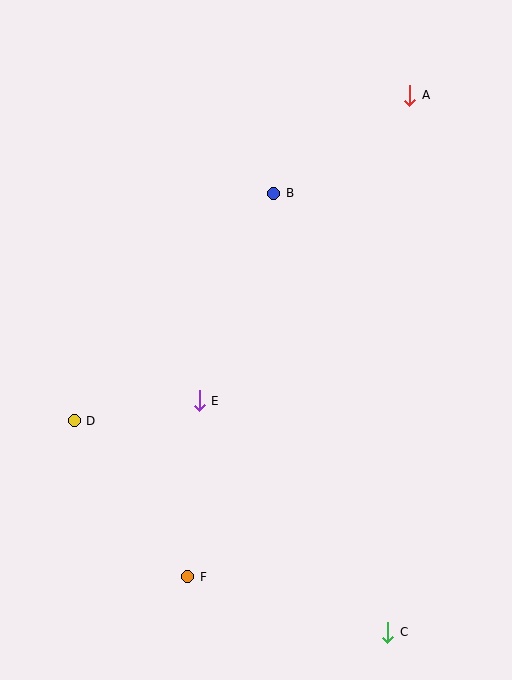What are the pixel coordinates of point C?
Point C is at (388, 632).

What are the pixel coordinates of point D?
Point D is at (74, 421).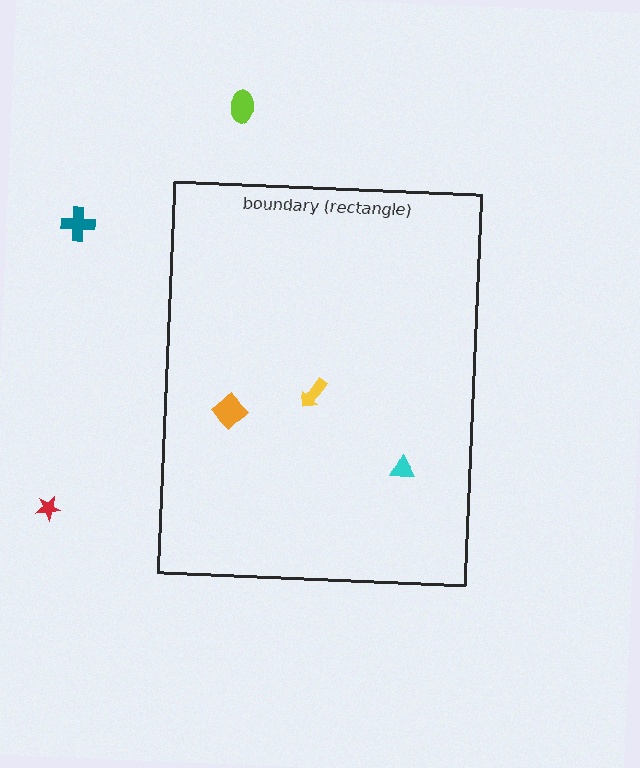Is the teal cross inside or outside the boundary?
Outside.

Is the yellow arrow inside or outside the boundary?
Inside.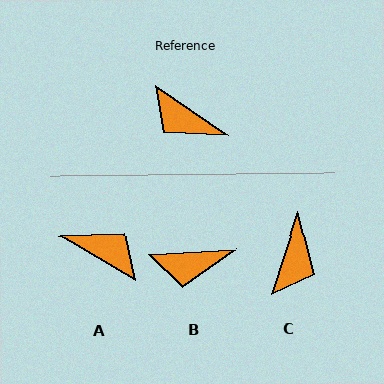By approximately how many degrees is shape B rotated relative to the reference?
Approximately 37 degrees counter-clockwise.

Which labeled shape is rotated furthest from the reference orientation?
A, about 177 degrees away.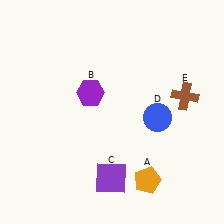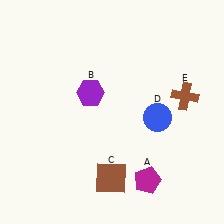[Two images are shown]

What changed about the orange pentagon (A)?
In Image 1, A is orange. In Image 2, it changed to magenta.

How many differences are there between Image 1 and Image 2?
There are 2 differences between the two images.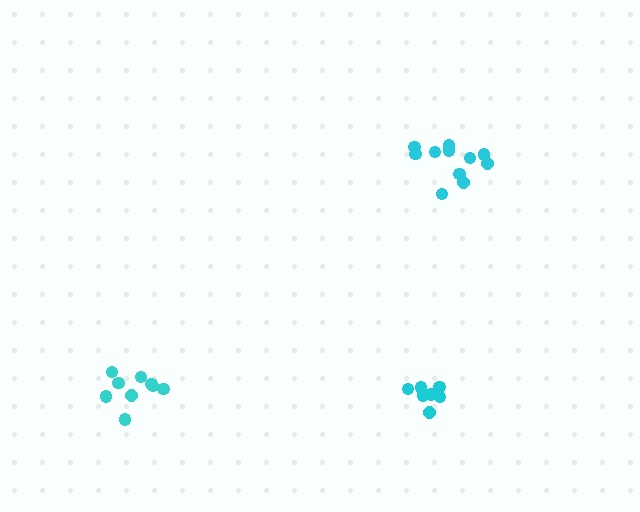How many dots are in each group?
Group 1: 12 dots, Group 2: 9 dots, Group 3: 7 dots (28 total).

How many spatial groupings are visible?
There are 3 spatial groupings.